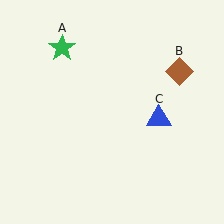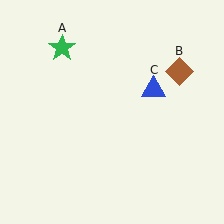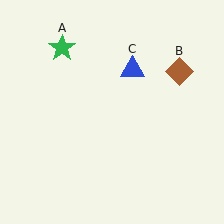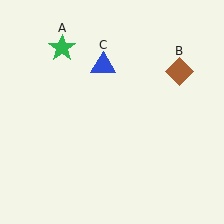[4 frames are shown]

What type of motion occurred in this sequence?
The blue triangle (object C) rotated counterclockwise around the center of the scene.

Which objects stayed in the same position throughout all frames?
Green star (object A) and brown diamond (object B) remained stationary.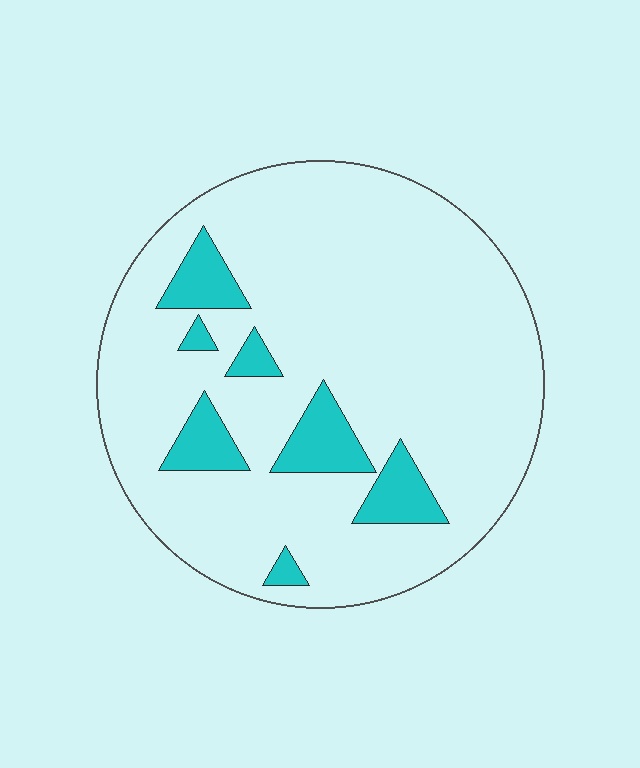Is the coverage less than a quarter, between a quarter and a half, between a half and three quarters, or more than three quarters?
Less than a quarter.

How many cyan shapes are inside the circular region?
7.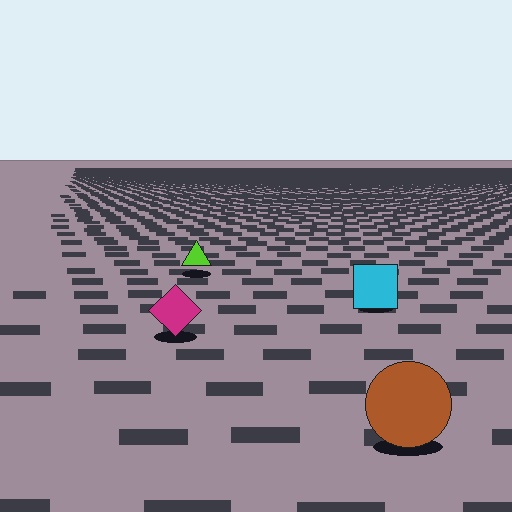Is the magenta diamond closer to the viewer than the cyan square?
Yes. The magenta diamond is closer — you can tell from the texture gradient: the ground texture is coarser near it.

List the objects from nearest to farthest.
From nearest to farthest: the brown circle, the magenta diamond, the cyan square, the lime triangle.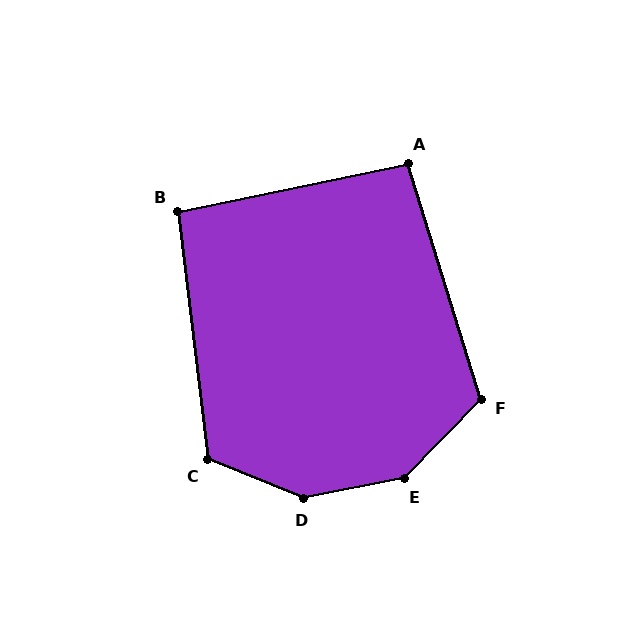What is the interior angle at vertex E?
Approximately 145 degrees (obtuse).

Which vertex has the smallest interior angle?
B, at approximately 95 degrees.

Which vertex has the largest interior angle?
D, at approximately 146 degrees.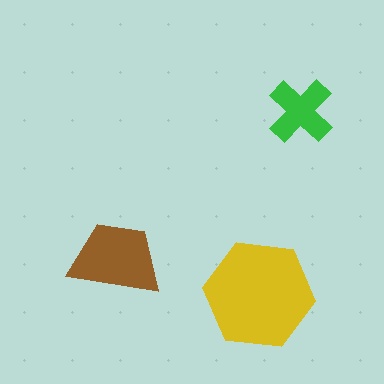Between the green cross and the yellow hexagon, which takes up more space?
The yellow hexagon.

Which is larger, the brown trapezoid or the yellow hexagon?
The yellow hexagon.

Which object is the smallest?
The green cross.